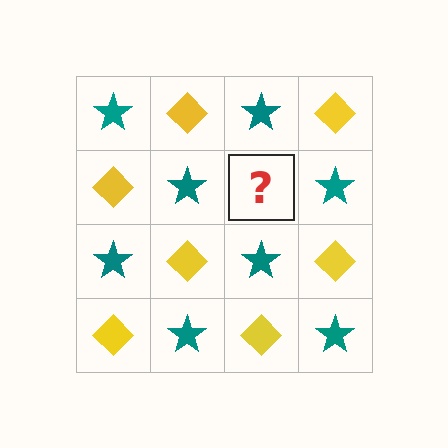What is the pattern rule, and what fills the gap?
The rule is that it alternates teal star and yellow diamond in a checkerboard pattern. The gap should be filled with a yellow diamond.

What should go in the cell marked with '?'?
The missing cell should contain a yellow diamond.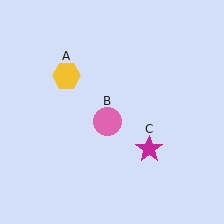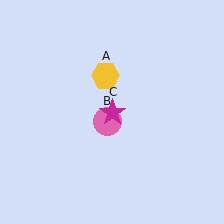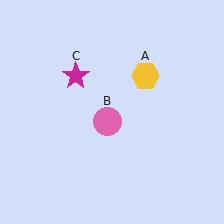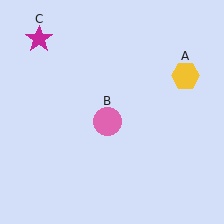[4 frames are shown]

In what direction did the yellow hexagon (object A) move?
The yellow hexagon (object A) moved right.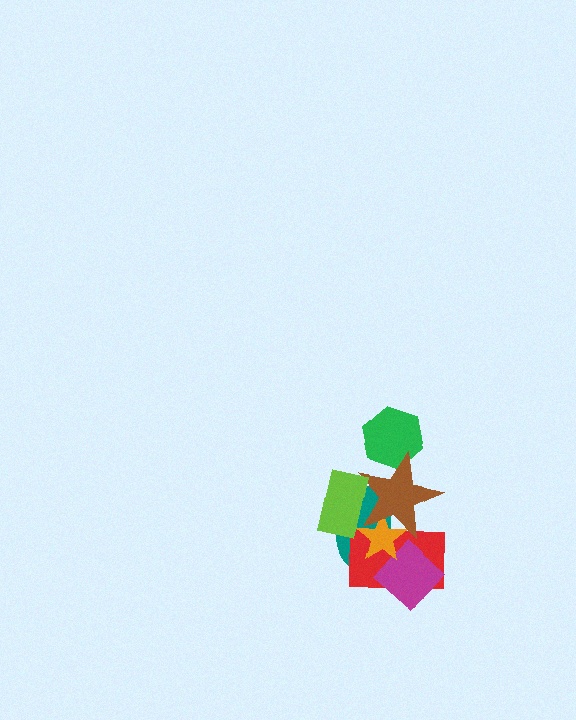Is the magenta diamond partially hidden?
Yes, it is partially covered by another shape.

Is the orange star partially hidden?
Yes, it is partially covered by another shape.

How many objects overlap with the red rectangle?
4 objects overlap with the red rectangle.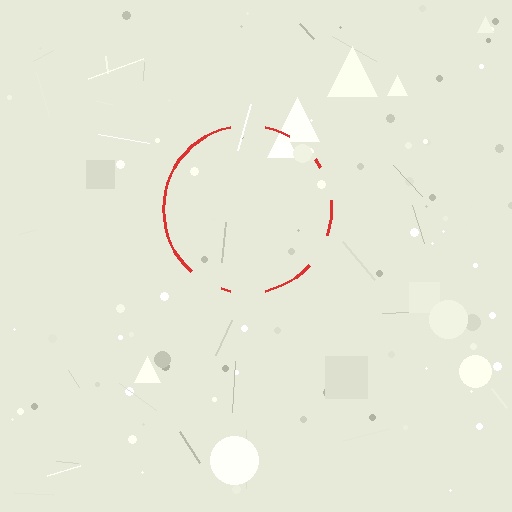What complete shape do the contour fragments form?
The contour fragments form a circle.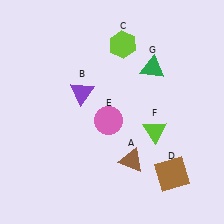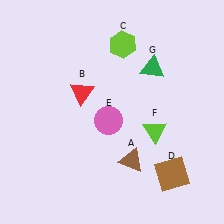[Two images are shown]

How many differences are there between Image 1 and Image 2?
There is 1 difference between the two images.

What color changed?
The triangle (B) changed from purple in Image 1 to red in Image 2.